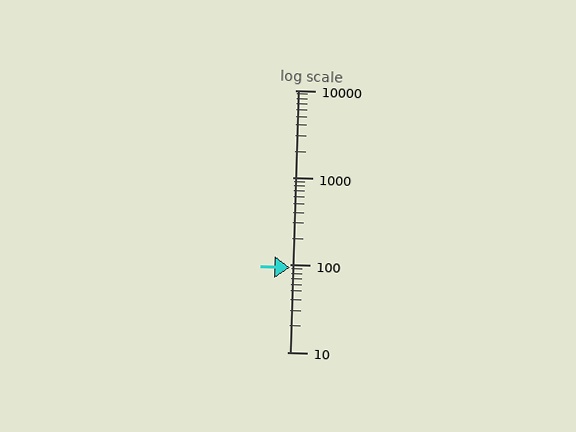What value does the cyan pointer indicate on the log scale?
The pointer indicates approximately 93.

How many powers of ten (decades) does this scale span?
The scale spans 3 decades, from 10 to 10000.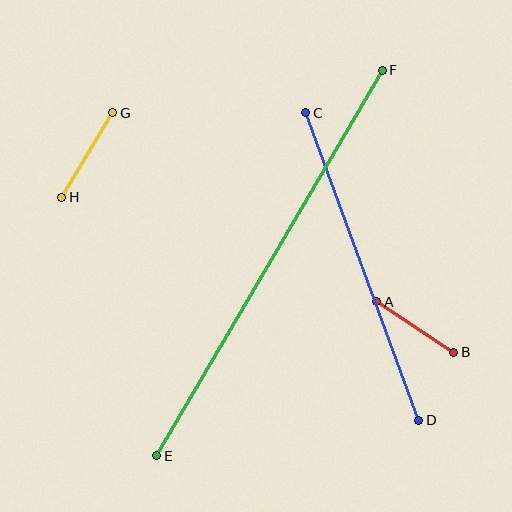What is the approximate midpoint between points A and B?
The midpoint is at approximately (415, 327) pixels.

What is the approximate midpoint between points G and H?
The midpoint is at approximately (87, 155) pixels.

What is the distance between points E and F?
The distance is approximately 447 pixels.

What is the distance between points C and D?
The distance is approximately 328 pixels.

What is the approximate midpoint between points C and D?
The midpoint is at approximately (362, 266) pixels.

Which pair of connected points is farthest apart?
Points E and F are farthest apart.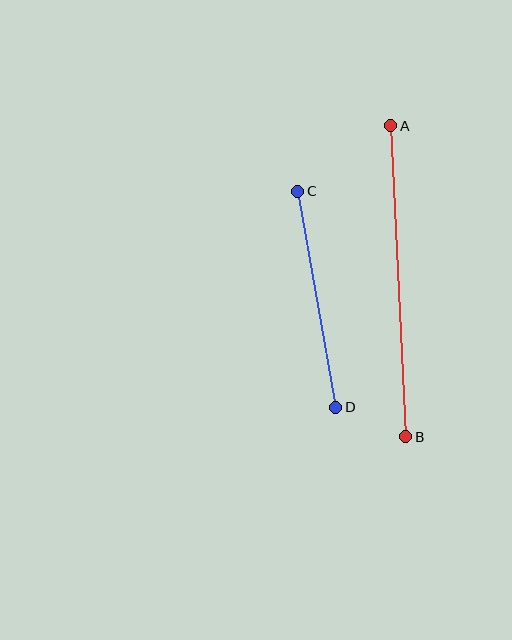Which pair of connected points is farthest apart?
Points A and B are farthest apart.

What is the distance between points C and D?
The distance is approximately 219 pixels.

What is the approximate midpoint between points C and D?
The midpoint is at approximately (317, 299) pixels.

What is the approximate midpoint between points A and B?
The midpoint is at approximately (398, 281) pixels.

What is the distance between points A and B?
The distance is approximately 312 pixels.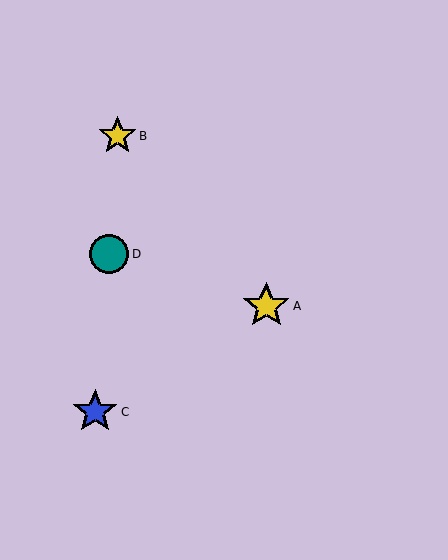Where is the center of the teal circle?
The center of the teal circle is at (109, 254).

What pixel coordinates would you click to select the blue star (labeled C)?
Click at (95, 412) to select the blue star C.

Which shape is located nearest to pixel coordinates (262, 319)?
The yellow star (labeled A) at (266, 306) is nearest to that location.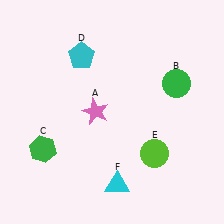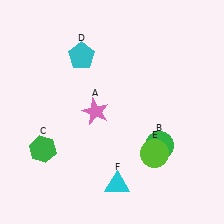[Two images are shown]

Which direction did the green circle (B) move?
The green circle (B) moved down.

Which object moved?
The green circle (B) moved down.